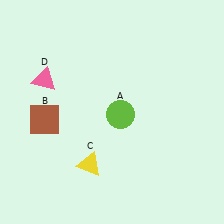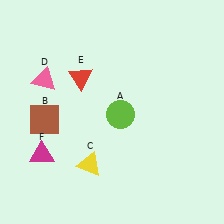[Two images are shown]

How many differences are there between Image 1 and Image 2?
There are 2 differences between the two images.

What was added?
A red triangle (E), a magenta triangle (F) were added in Image 2.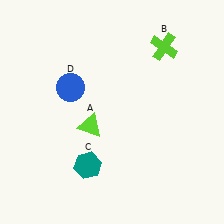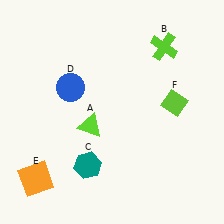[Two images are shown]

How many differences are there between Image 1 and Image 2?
There are 2 differences between the two images.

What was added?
An orange square (E), a lime diamond (F) were added in Image 2.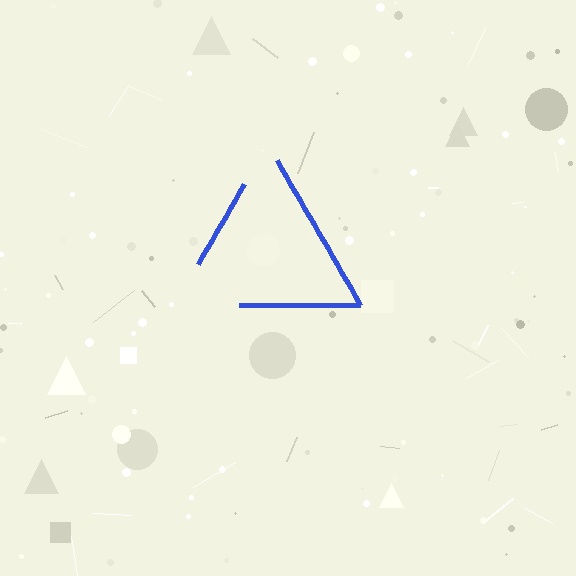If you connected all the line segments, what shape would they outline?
They would outline a triangle.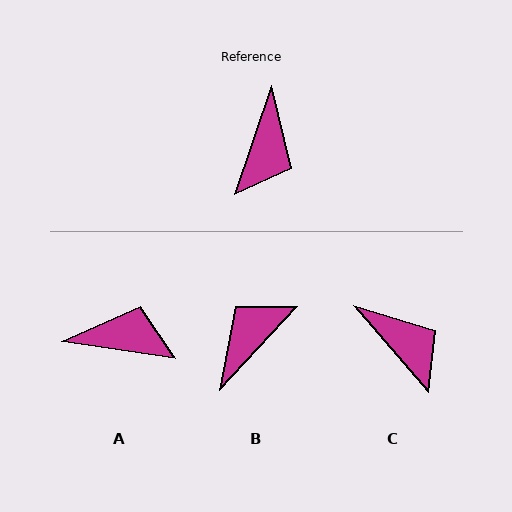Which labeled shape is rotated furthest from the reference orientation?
B, about 156 degrees away.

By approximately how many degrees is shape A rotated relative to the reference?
Approximately 100 degrees counter-clockwise.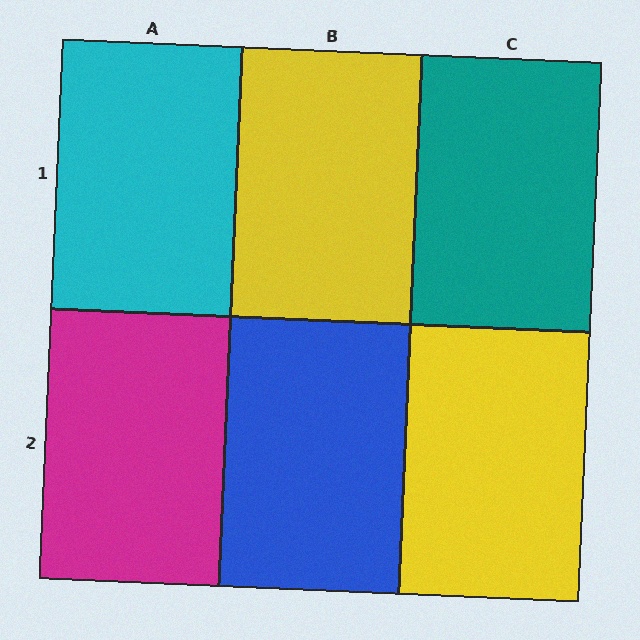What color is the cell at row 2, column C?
Yellow.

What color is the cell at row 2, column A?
Magenta.